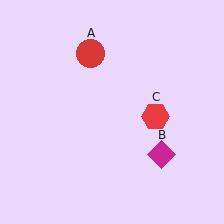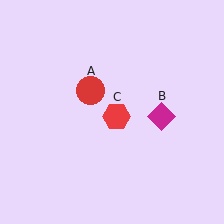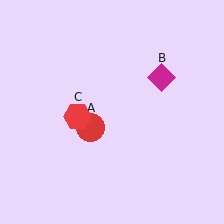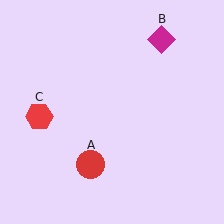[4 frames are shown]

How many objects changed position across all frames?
3 objects changed position: red circle (object A), magenta diamond (object B), red hexagon (object C).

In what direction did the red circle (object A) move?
The red circle (object A) moved down.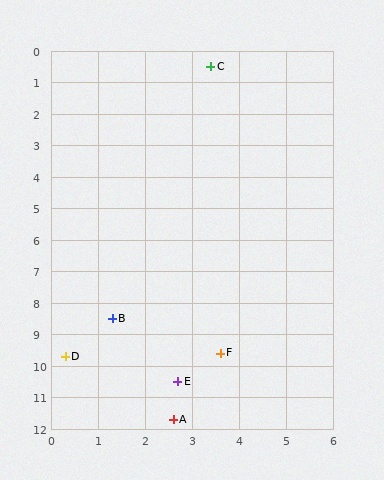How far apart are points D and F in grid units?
Points D and F are about 3.3 grid units apart.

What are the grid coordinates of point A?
Point A is at approximately (2.6, 11.7).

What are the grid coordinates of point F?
Point F is at approximately (3.6, 9.6).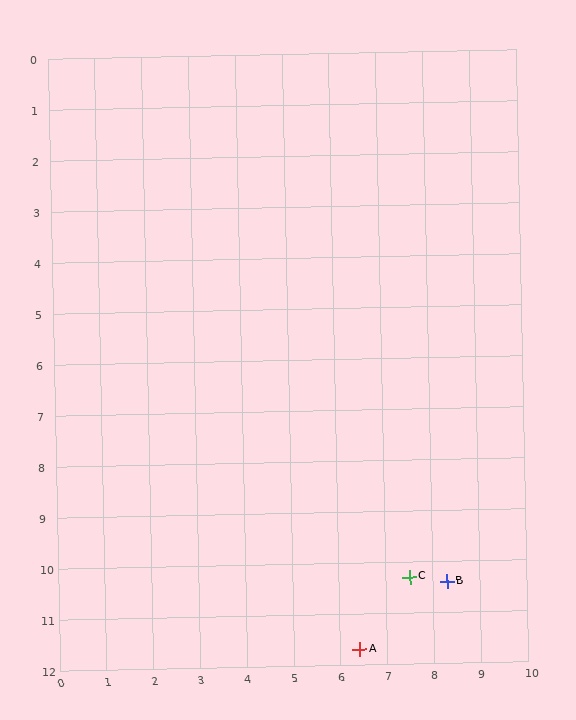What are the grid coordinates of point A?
Point A is at approximately (6.4, 11.7).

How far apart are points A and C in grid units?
Points A and C are about 1.8 grid units apart.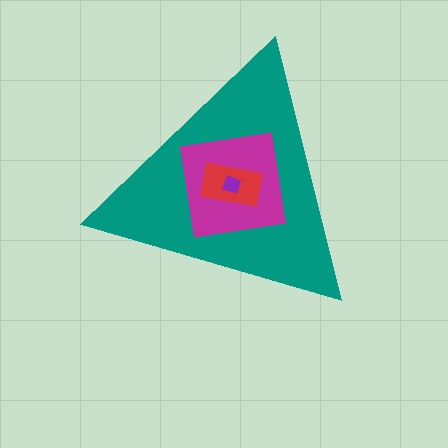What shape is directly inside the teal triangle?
The magenta square.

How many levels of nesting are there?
4.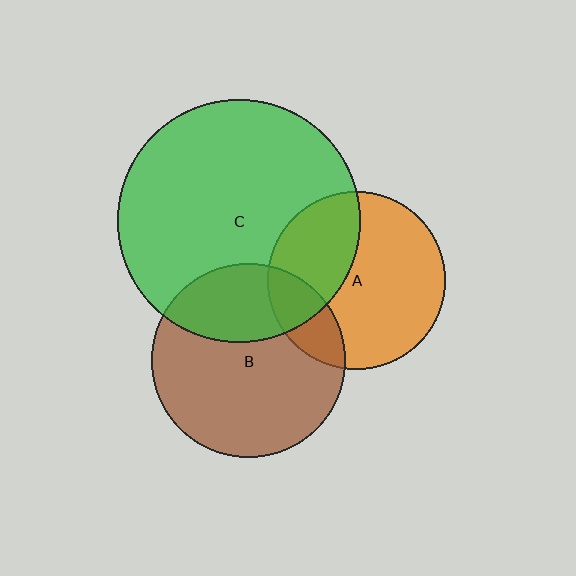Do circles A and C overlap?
Yes.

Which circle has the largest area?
Circle C (green).